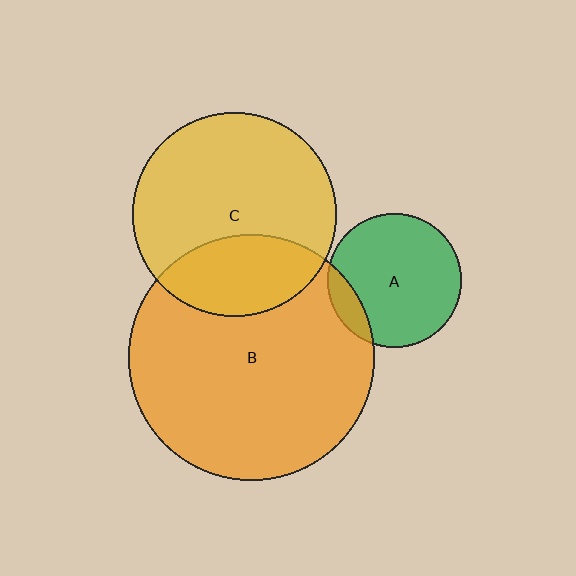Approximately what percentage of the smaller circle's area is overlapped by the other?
Approximately 30%.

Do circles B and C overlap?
Yes.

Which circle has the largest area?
Circle B (orange).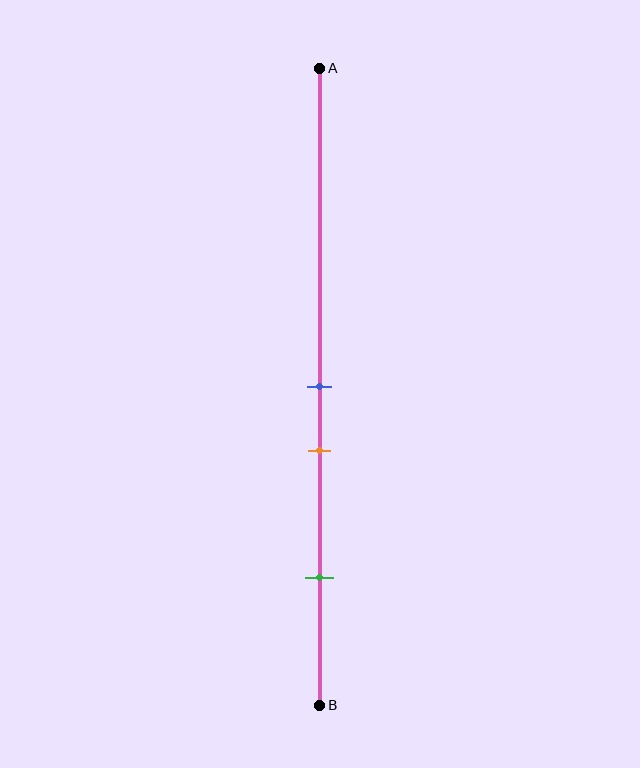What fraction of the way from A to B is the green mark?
The green mark is approximately 80% (0.8) of the way from A to B.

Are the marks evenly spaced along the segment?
No, the marks are not evenly spaced.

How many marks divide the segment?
There are 3 marks dividing the segment.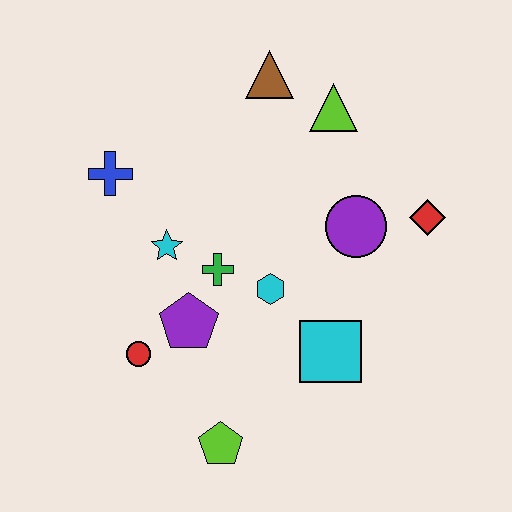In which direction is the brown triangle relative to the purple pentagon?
The brown triangle is above the purple pentagon.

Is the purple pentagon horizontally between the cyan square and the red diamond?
No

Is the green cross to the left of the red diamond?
Yes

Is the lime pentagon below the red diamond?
Yes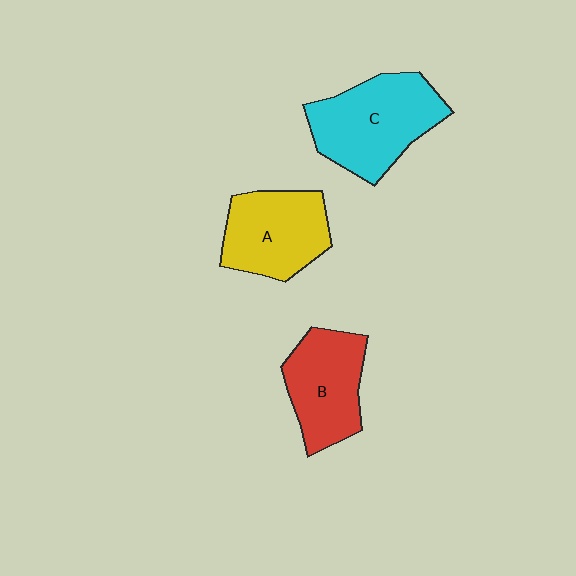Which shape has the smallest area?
Shape B (red).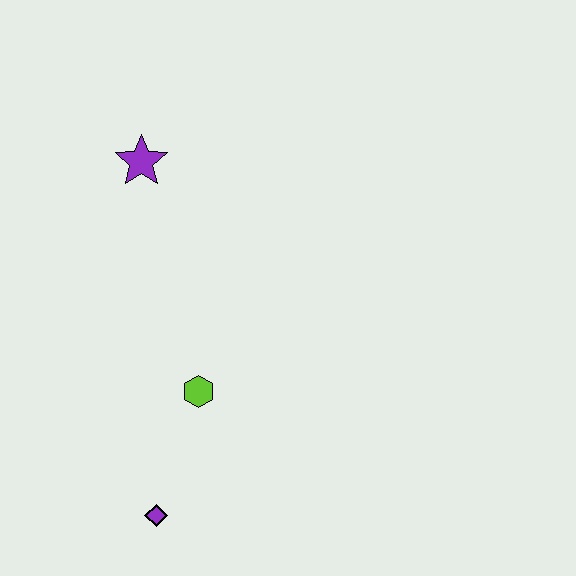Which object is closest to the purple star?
The lime hexagon is closest to the purple star.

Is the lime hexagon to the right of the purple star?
Yes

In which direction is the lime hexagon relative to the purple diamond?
The lime hexagon is above the purple diamond.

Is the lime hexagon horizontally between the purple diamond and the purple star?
No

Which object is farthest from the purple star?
The purple diamond is farthest from the purple star.